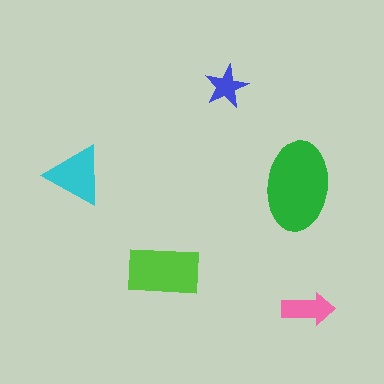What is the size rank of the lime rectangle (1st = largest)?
2nd.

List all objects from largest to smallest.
The green ellipse, the lime rectangle, the cyan triangle, the pink arrow, the blue star.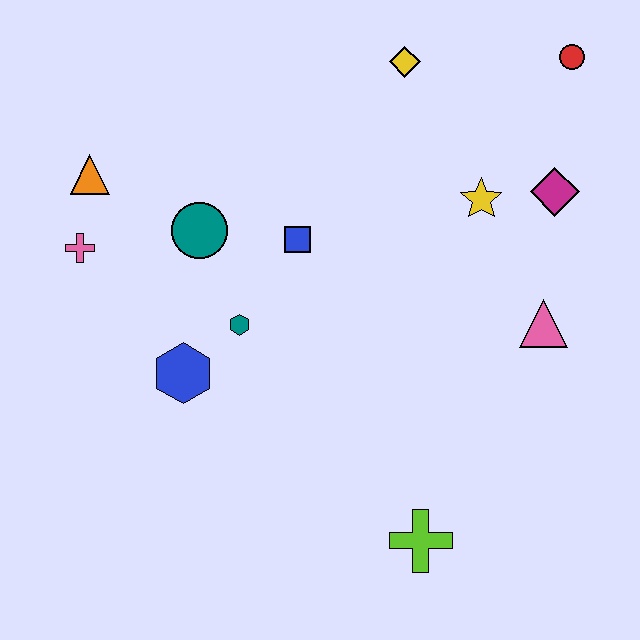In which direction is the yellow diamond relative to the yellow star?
The yellow diamond is above the yellow star.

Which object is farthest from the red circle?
The pink cross is farthest from the red circle.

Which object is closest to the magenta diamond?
The yellow star is closest to the magenta diamond.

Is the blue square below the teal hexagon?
No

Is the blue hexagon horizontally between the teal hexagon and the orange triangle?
Yes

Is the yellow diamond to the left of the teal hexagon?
No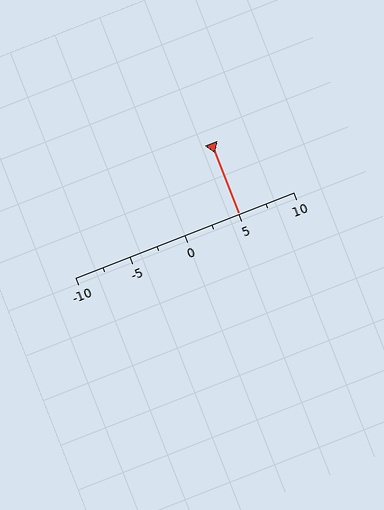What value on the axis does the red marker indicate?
The marker indicates approximately 5.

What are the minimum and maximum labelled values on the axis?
The axis runs from -10 to 10.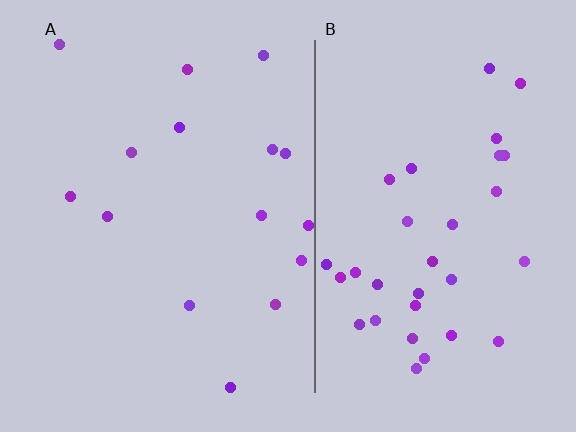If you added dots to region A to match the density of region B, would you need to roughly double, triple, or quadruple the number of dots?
Approximately double.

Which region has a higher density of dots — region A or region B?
B (the right).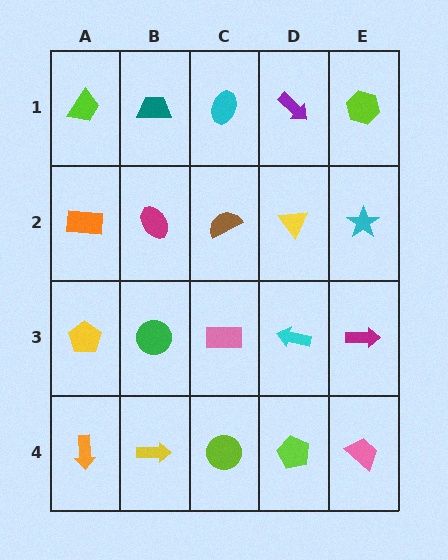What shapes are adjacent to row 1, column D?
A yellow triangle (row 2, column D), a cyan ellipse (row 1, column C), a lime hexagon (row 1, column E).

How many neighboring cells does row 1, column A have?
2.